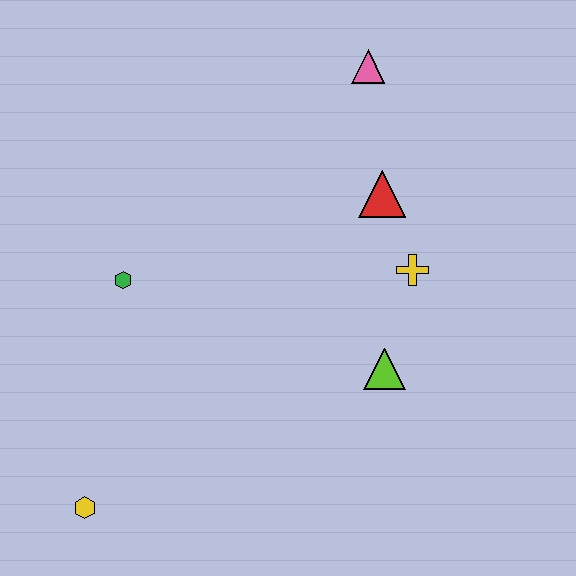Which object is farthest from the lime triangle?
The yellow hexagon is farthest from the lime triangle.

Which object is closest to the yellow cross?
The red triangle is closest to the yellow cross.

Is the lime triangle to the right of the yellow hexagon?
Yes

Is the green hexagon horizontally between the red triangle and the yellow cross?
No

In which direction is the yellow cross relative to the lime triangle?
The yellow cross is above the lime triangle.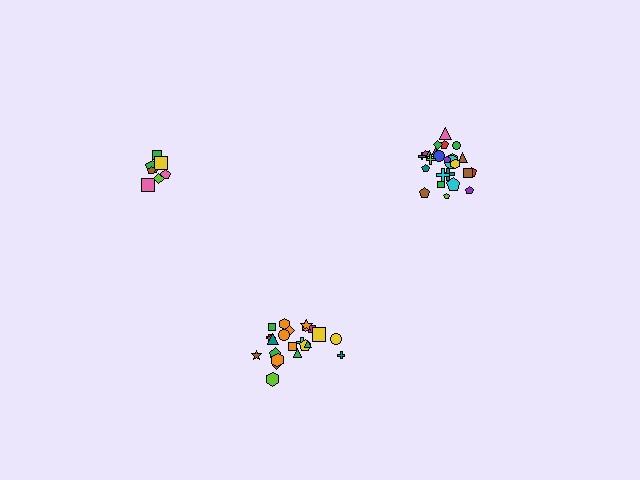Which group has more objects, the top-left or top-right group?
The top-right group.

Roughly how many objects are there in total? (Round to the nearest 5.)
Roughly 55 objects in total.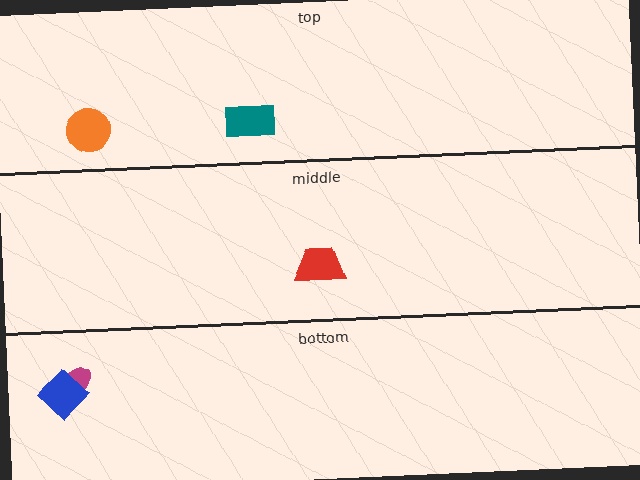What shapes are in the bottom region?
The magenta ellipse, the blue diamond.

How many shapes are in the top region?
2.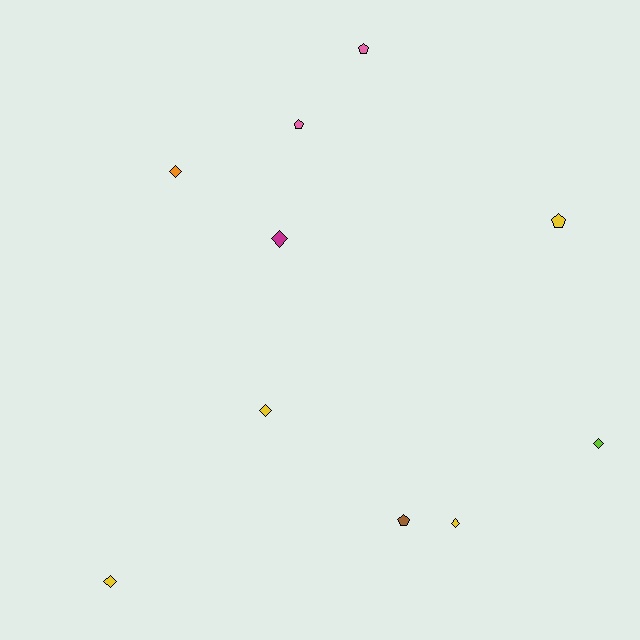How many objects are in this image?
There are 10 objects.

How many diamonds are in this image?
There are 6 diamonds.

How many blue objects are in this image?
There are no blue objects.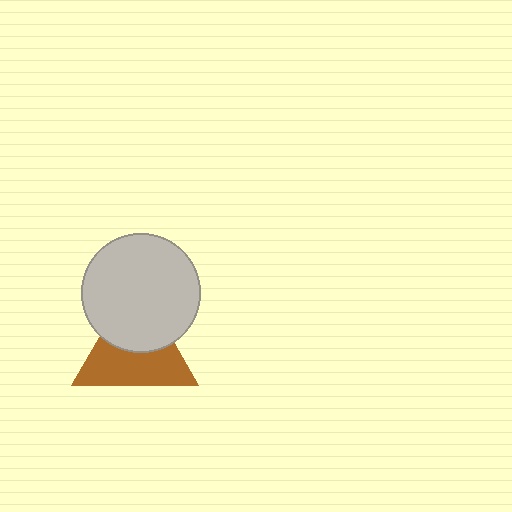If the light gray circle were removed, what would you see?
You would see the complete brown triangle.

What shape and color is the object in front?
The object in front is a light gray circle.